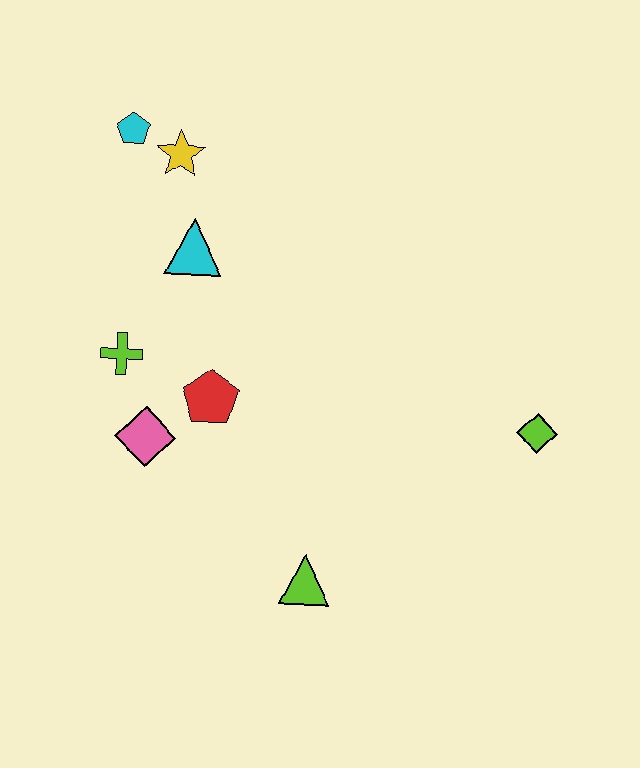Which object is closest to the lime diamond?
The lime triangle is closest to the lime diamond.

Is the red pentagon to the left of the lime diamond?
Yes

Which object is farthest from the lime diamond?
The cyan pentagon is farthest from the lime diamond.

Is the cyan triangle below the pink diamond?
No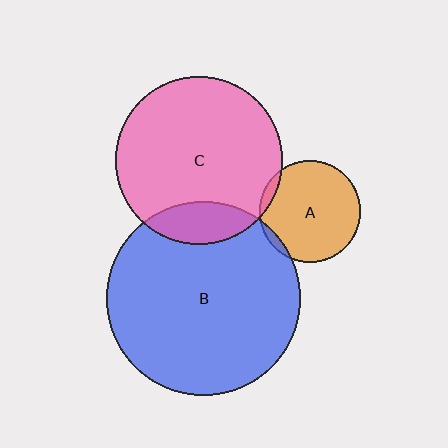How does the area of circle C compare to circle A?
Approximately 2.7 times.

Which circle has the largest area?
Circle B (blue).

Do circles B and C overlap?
Yes.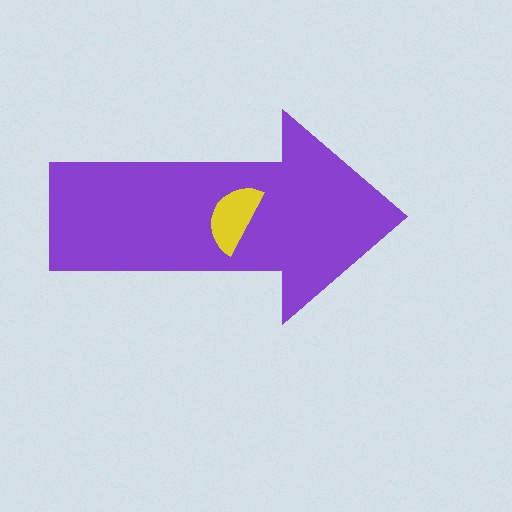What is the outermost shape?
The purple arrow.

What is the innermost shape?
The yellow semicircle.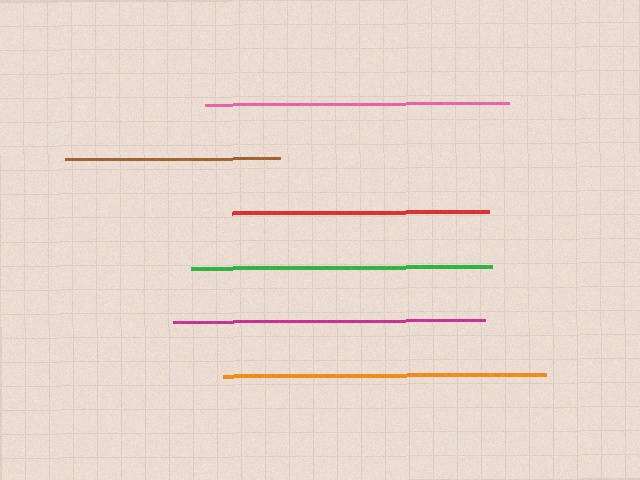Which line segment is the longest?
The orange line is the longest at approximately 324 pixels.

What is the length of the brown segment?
The brown segment is approximately 215 pixels long.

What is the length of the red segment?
The red segment is approximately 256 pixels long.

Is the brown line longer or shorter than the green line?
The green line is longer than the brown line.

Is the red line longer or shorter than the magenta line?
The magenta line is longer than the red line.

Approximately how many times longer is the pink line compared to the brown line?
The pink line is approximately 1.4 times the length of the brown line.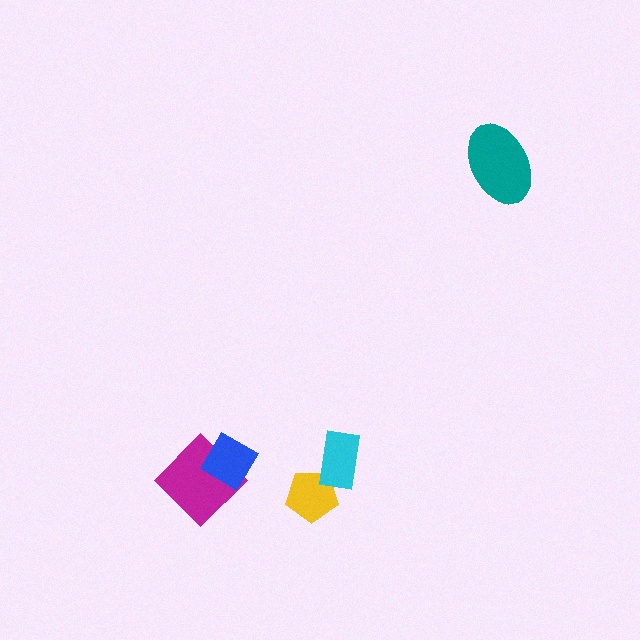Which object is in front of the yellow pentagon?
The cyan rectangle is in front of the yellow pentagon.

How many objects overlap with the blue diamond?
1 object overlaps with the blue diamond.